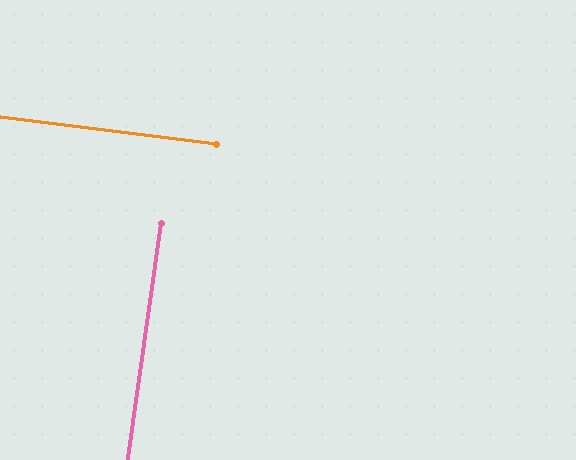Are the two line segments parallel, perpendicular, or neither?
Perpendicular — they meet at approximately 89°.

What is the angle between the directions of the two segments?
Approximately 89 degrees.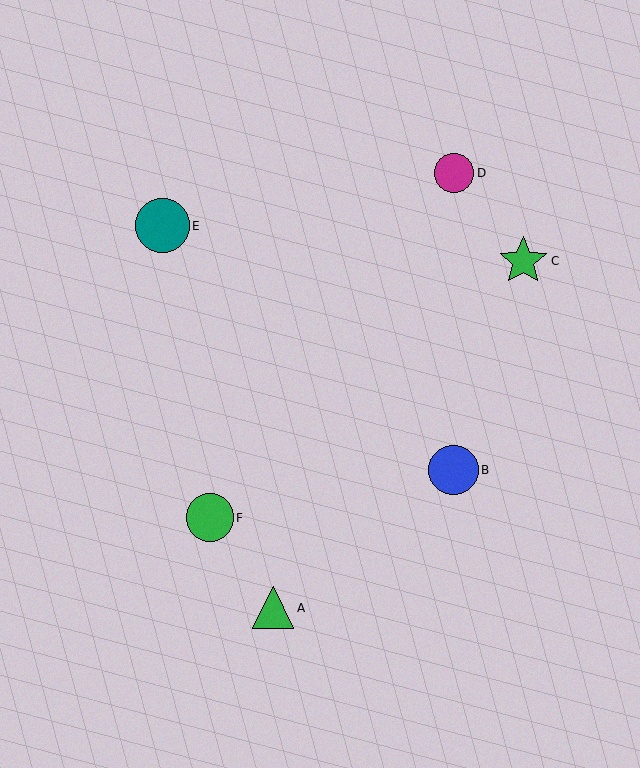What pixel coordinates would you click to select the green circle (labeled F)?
Click at (210, 518) to select the green circle F.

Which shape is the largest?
The teal circle (labeled E) is the largest.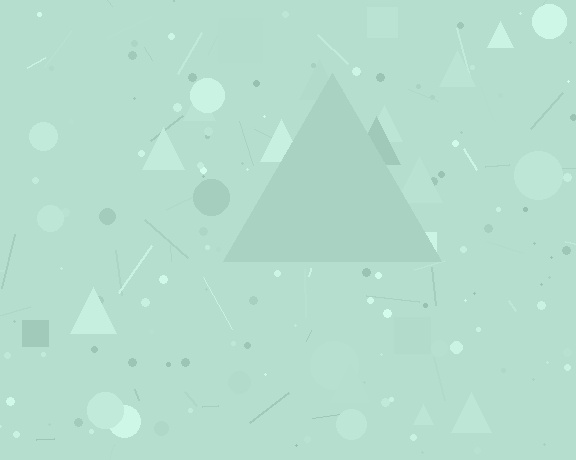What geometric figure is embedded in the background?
A triangle is embedded in the background.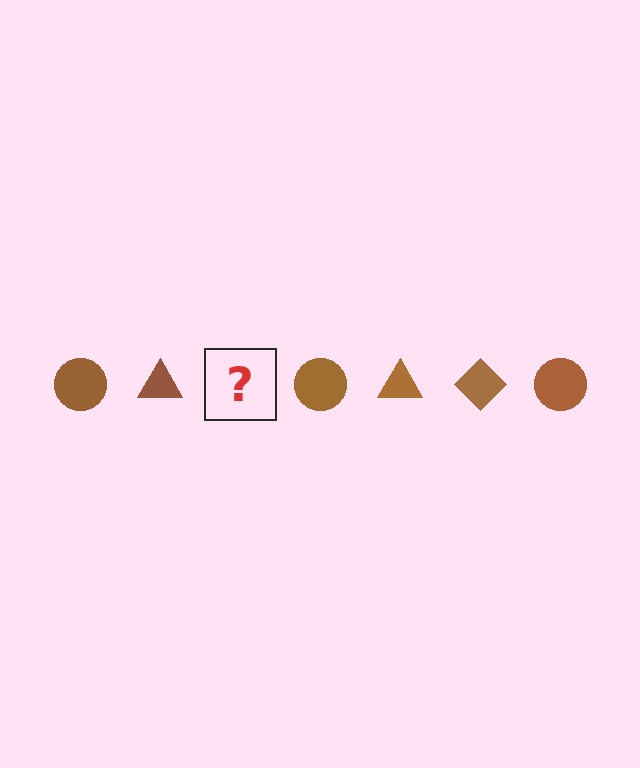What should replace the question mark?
The question mark should be replaced with a brown diamond.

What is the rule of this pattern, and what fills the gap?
The rule is that the pattern cycles through circle, triangle, diamond shapes in brown. The gap should be filled with a brown diamond.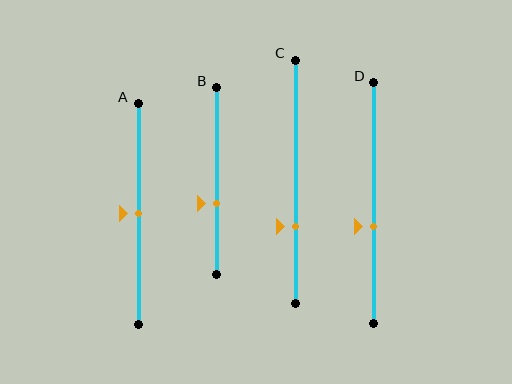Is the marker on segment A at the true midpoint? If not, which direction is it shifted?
Yes, the marker on segment A is at the true midpoint.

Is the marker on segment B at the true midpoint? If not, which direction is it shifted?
No, the marker on segment B is shifted downward by about 12% of the segment length.